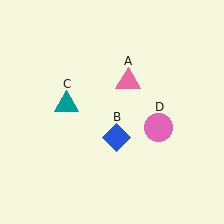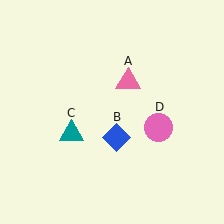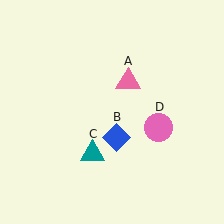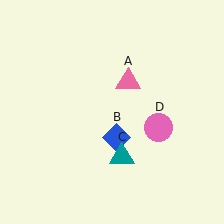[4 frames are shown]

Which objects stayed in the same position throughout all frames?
Pink triangle (object A) and blue diamond (object B) and pink circle (object D) remained stationary.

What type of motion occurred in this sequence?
The teal triangle (object C) rotated counterclockwise around the center of the scene.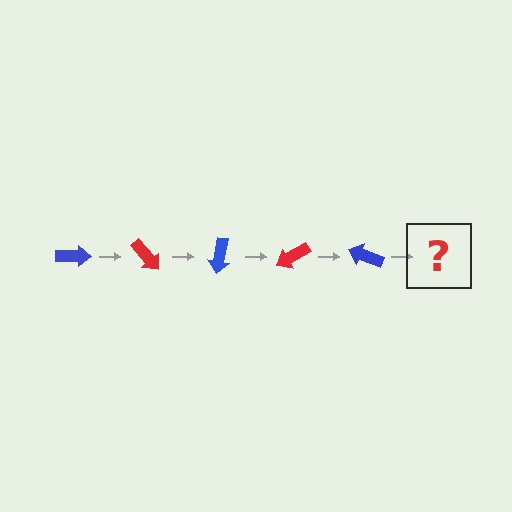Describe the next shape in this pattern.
It should be a red arrow, rotated 250 degrees from the start.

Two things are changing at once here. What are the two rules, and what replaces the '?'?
The two rules are that it rotates 50 degrees each step and the color cycles through blue and red. The '?' should be a red arrow, rotated 250 degrees from the start.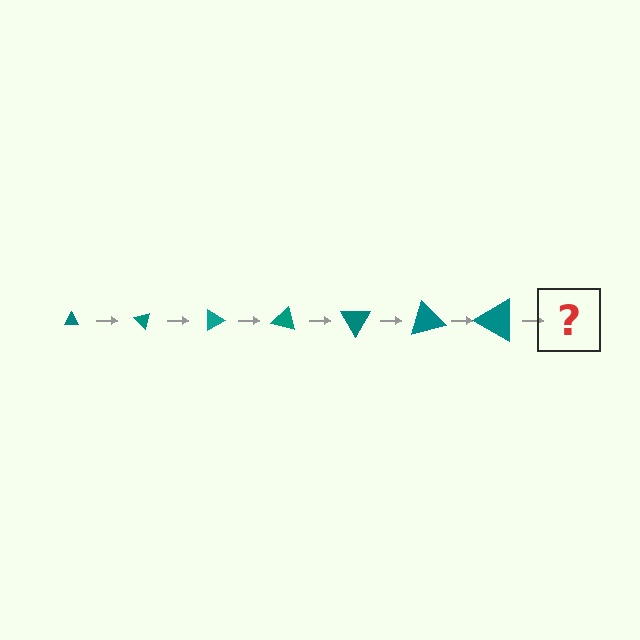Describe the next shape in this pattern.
It should be a triangle, larger than the previous one and rotated 315 degrees from the start.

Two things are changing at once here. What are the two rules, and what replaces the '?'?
The two rules are that the triangle grows larger each step and it rotates 45 degrees each step. The '?' should be a triangle, larger than the previous one and rotated 315 degrees from the start.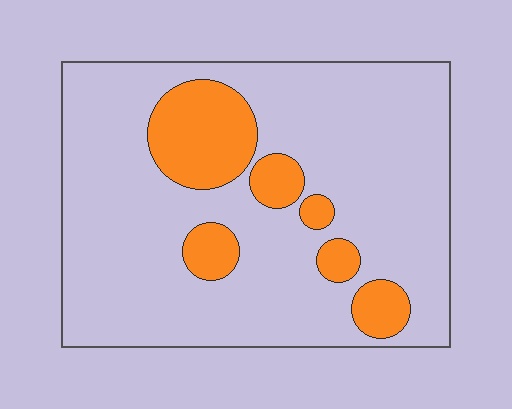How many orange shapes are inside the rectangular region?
6.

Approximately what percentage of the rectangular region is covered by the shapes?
Approximately 20%.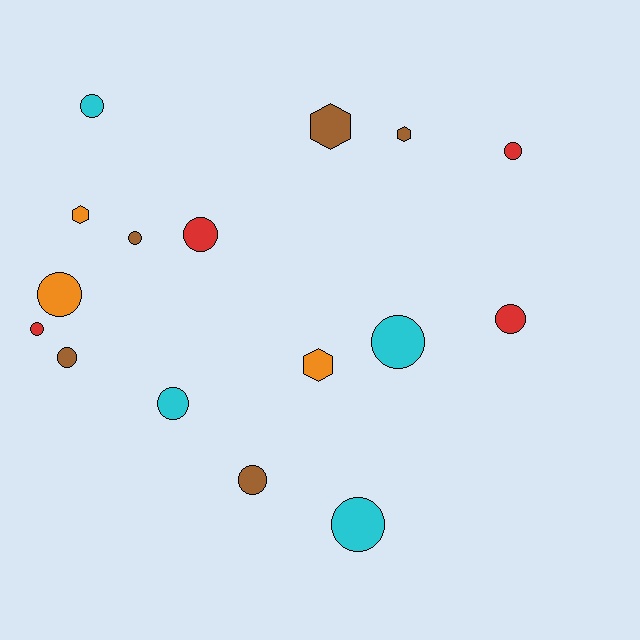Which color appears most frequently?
Brown, with 5 objects.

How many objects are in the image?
There are 16 objects.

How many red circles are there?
There are 4 red circles.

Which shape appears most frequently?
Circle, with 12 objects.